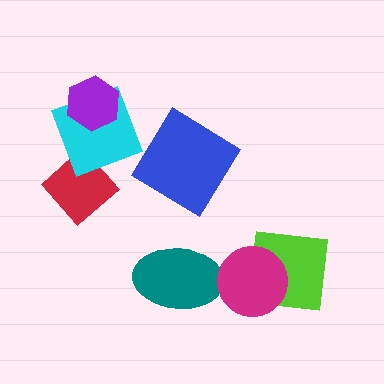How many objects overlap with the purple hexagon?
1 object overlaps with the purple hexagon.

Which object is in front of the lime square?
The magenta circle is in front of the lime square.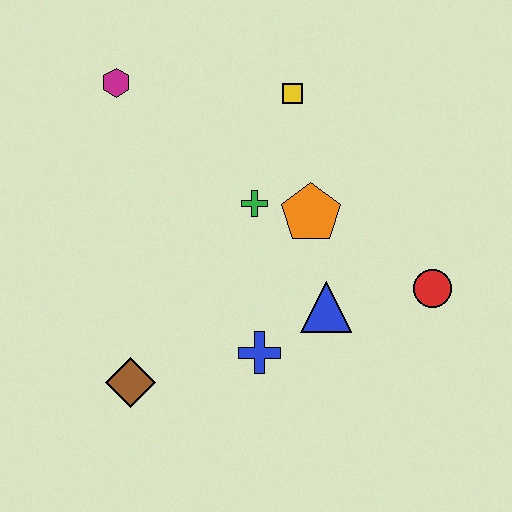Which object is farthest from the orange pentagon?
The brown diamond is farthest from the orange pentagon.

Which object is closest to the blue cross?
The blue triangle is closest to the blue cross.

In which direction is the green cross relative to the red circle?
The green cross is to the left of the red circle.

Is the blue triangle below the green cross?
Yes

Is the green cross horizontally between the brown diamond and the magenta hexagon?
No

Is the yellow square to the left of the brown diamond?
No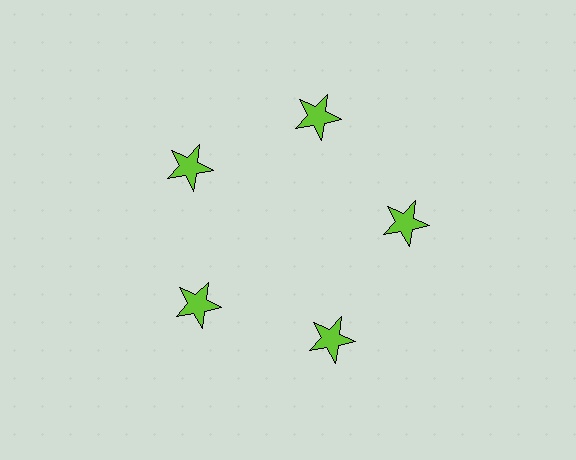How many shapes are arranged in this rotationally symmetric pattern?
There are 5 shapes, arranged in 5 groups of 1.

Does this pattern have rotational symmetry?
Yes, this pattern has 5-fold rotational symmetry. It looks the same after rotating 72 degrees around the center.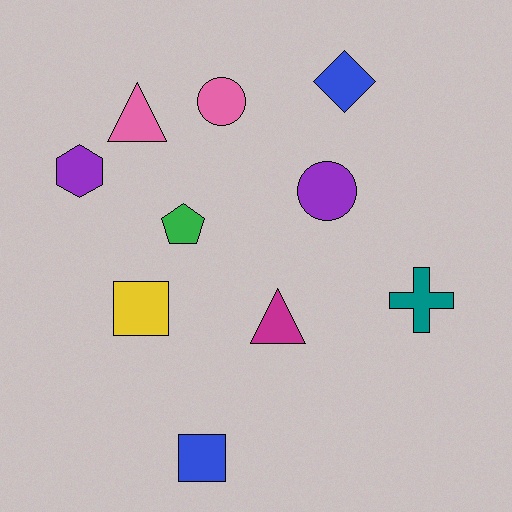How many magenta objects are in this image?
There is 1 magenta object.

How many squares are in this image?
There are 2 squares.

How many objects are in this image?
There are 10 objects.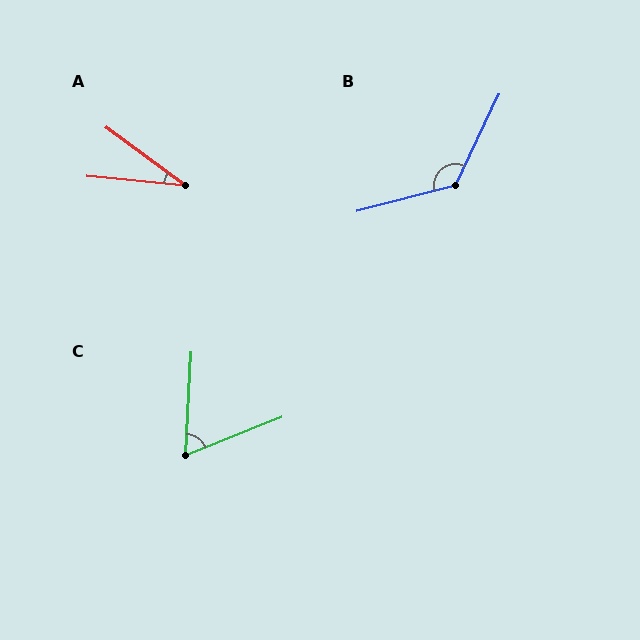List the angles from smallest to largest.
A (31°), C (65°), B (130°).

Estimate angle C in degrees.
Approximately 65 degrees.